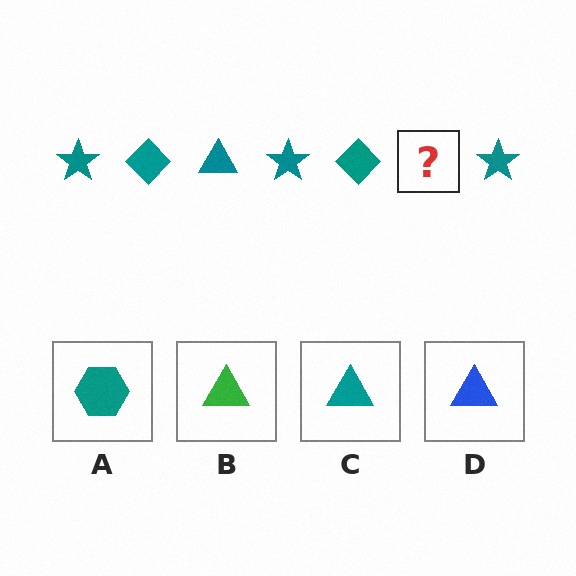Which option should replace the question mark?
Option C.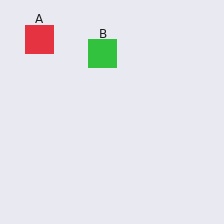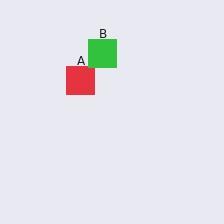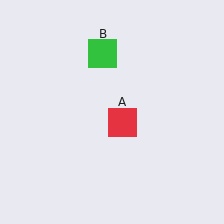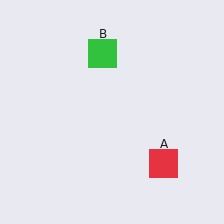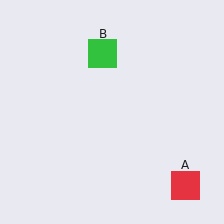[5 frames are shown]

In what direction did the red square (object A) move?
The red square (object A) moved down and to the right.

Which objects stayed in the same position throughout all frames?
Green square (object B) remained stationary.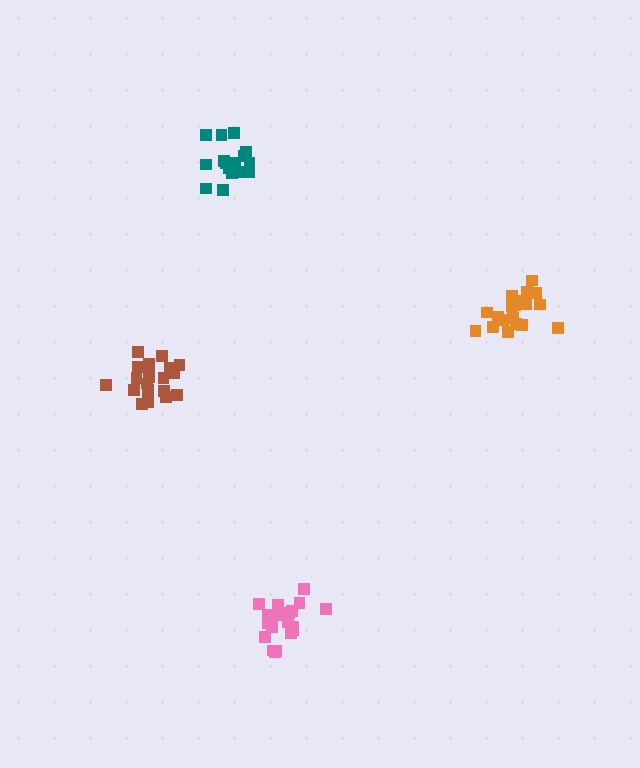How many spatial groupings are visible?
There are 4 spatial groupings.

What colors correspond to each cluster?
The clusters are colored: brown, pink, teal, orange.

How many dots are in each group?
Group 1: 20 dots, Group 2: 21 dots, Group 3: 17 dots, Group 4: 19 dots (77 total).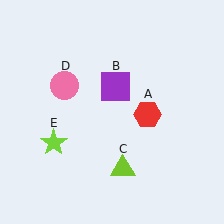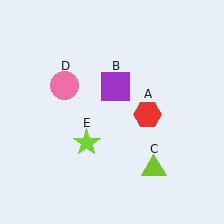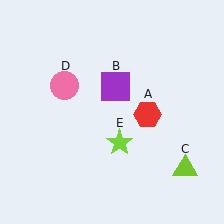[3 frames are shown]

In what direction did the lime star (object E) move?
The lime star (object E) moved right.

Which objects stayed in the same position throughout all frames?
Red hexagon (object A) and purple square (object B) and pink circle (object D) remained stationary.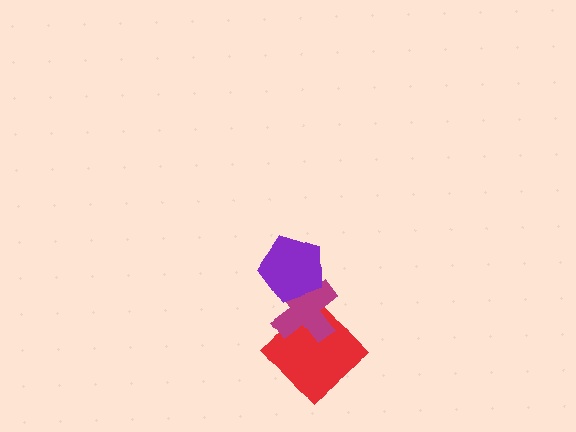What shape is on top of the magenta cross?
The purple pentagon is on top of the magenta cross.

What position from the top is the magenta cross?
The magenta cross is 2nd from the top.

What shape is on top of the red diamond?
The magenta cross is on top of the red diamond.